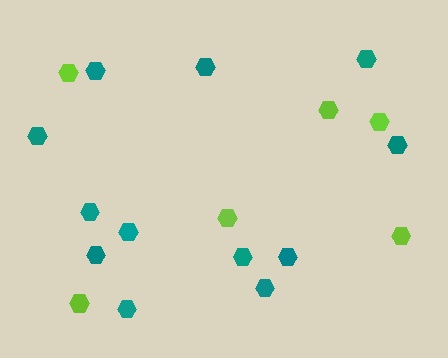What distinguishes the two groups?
There are 2 groups: one group of teal hexagons (12) and one group of lime hexagons (6).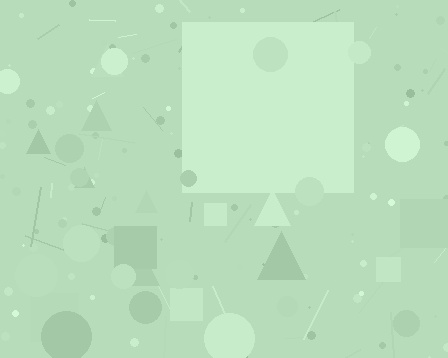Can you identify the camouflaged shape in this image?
The camouflaged shape is a square.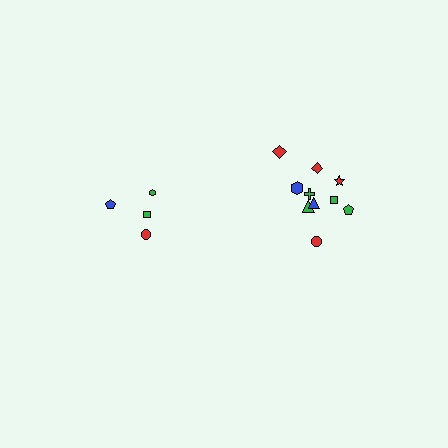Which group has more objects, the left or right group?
The right group.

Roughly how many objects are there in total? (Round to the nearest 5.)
Roughly 15 objects in total.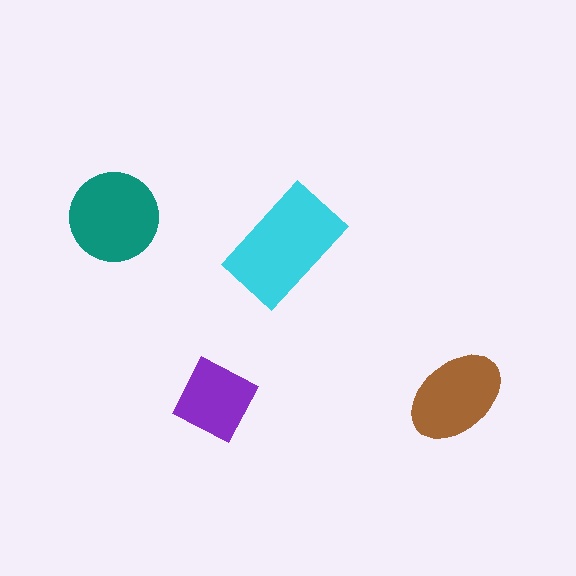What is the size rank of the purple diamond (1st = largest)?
4th.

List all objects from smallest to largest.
The purple diamond, the brown ellipse, the teal circle, the cyan rectangle.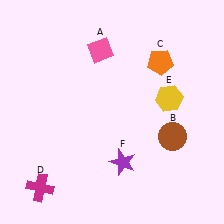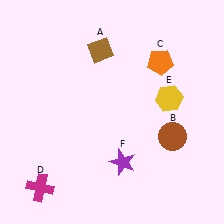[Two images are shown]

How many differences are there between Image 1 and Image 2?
There is 1 difference between the two images.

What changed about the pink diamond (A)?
In Image 1, A is pink. In Image 2, it changed to brown.